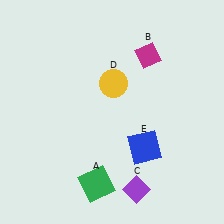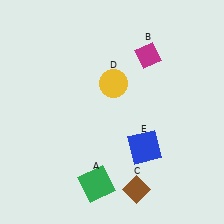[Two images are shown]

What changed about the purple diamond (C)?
In Image 1, C is purple. In Image 2, it changed to brown.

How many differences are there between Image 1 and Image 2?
There is 1 difference between the two images.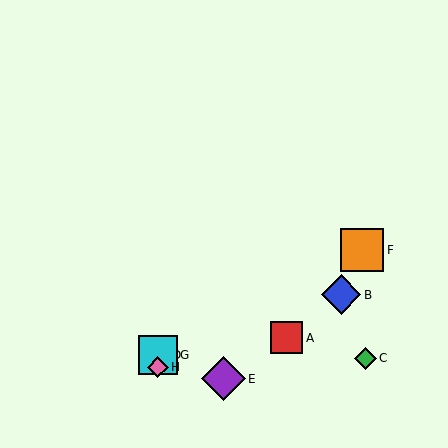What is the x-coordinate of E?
Object E is at x≈224.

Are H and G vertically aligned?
Yes, both are at x≈158.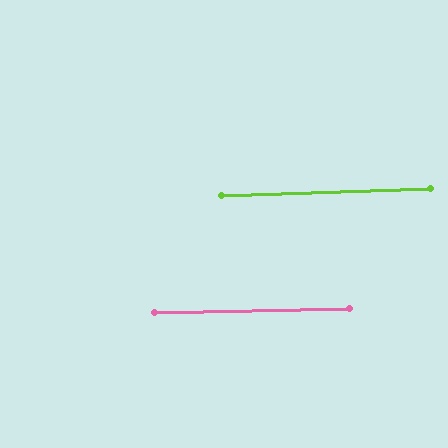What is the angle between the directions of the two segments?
Approximately 1 degree.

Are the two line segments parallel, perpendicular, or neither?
Parallel — their directions differ by only 0.6°.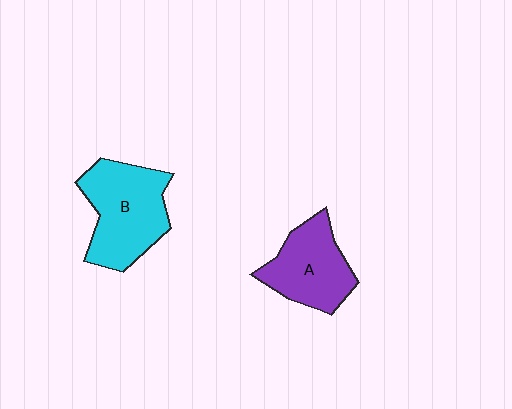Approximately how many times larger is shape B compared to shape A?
Approximately 1.3 times.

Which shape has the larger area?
Shape B (cyan).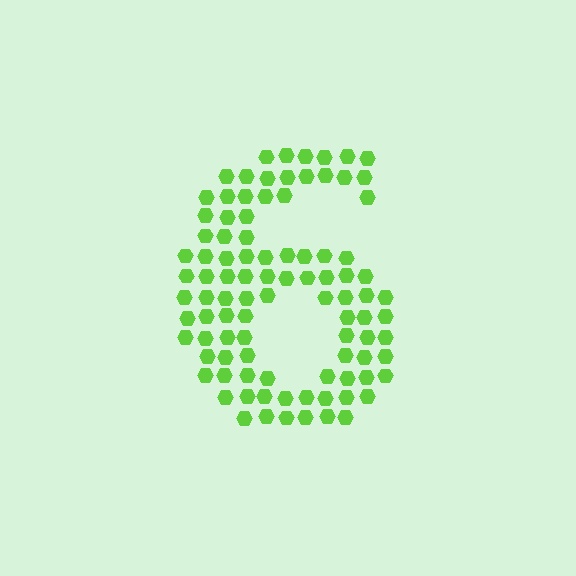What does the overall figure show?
The overall figure shows the digit 6.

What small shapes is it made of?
It is made of small hexagons.